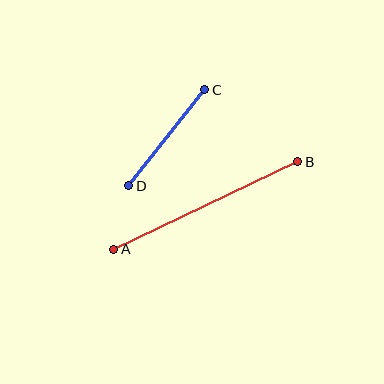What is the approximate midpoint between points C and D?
The midpoint is at approximately (167, 138) pixels.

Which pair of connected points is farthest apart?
Points A and B are farthest apart.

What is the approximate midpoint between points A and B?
The midpoint is at approximately (206, 206) pixels.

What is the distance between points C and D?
The distance is approximately 123 pixels.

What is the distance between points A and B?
The distance is approximately 204 pixels.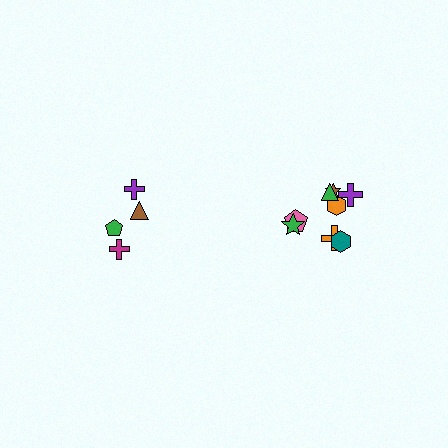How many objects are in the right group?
There are 8 objects.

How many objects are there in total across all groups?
There are 12 objects.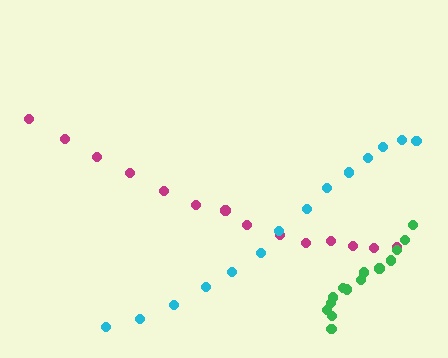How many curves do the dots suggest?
There are 3 distinct paths.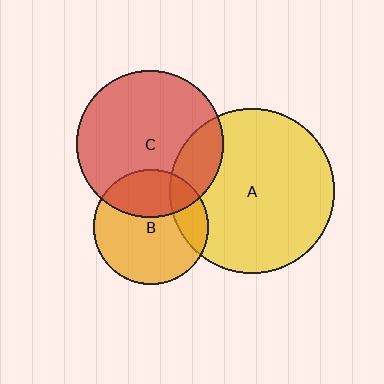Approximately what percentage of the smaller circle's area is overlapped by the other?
Approximately 30%.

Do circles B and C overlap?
Yes.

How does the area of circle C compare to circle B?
Approximately 1.6 times.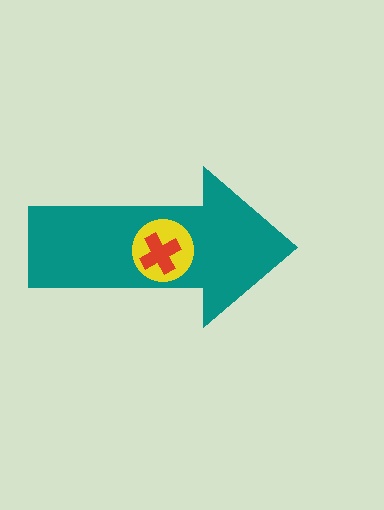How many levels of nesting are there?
3.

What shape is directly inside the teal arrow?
The yellow circle.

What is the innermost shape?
The red cross.